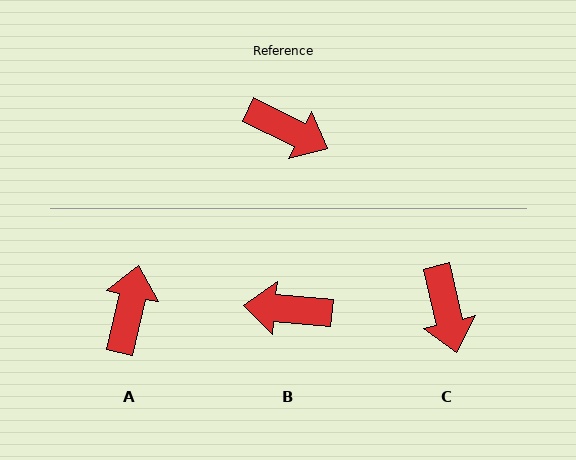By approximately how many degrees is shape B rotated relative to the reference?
Approximately 159 degrees clockwise.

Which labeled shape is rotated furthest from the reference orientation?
B, about 159 degrees away.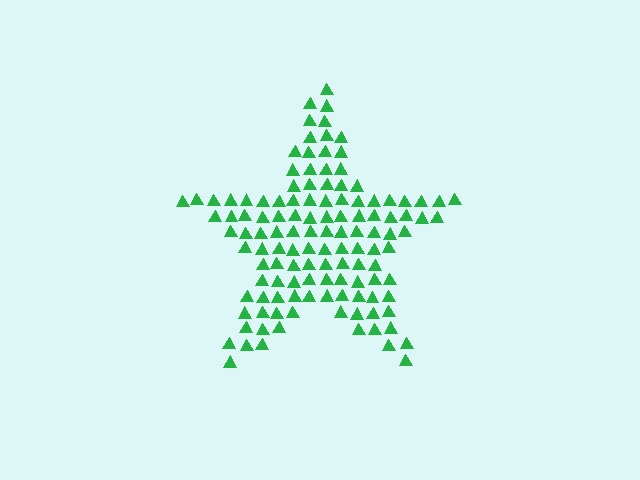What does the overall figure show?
The overall figure shows a star.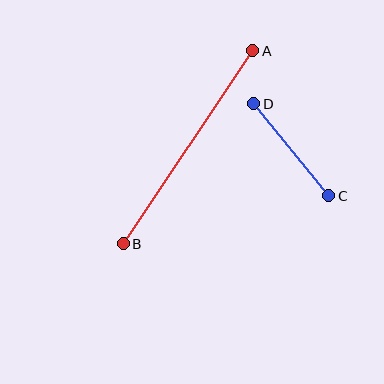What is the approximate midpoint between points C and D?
The midpoint is at approximately (291, 150) pixels.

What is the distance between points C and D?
The distance is approximately 118 pixels.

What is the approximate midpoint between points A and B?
The midpoint is at approximately (188, 147) pixels.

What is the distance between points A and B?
The distance is approximately 232 pixels.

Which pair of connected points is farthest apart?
Points A and B are farthest apart.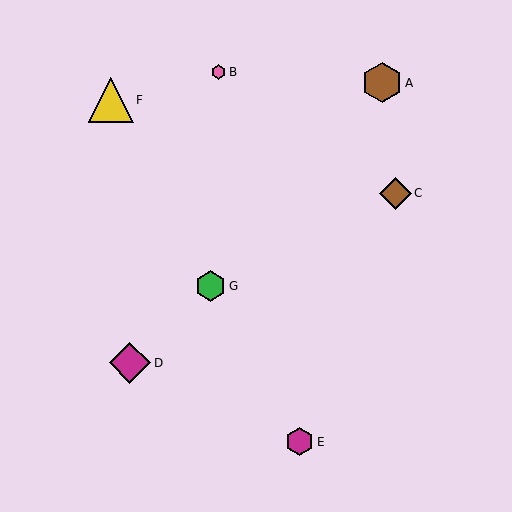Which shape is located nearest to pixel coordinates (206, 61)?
The pink hexagon (labeled B) at (218, 72) is nearest to that location.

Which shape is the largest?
The yellow triangle (labeled F) is the largest.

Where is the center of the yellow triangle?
The center of the yellow triangle is at (111, 100).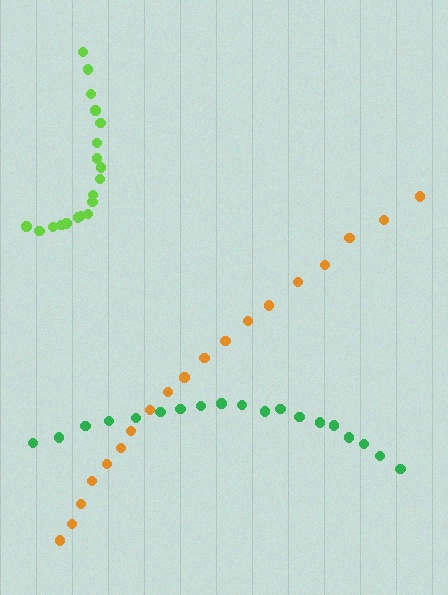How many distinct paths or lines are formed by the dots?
There are 3 distinct paths.